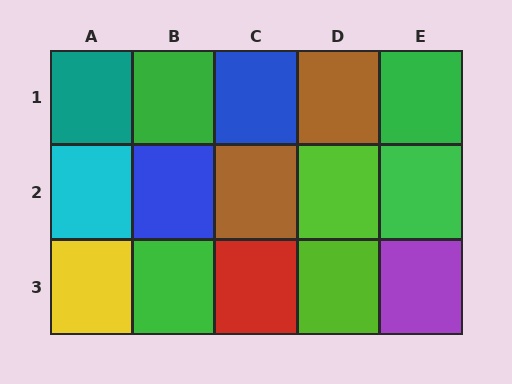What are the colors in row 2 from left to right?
Cyan, blue, brown, lime, green.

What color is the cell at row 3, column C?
Red.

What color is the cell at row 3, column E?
Purple.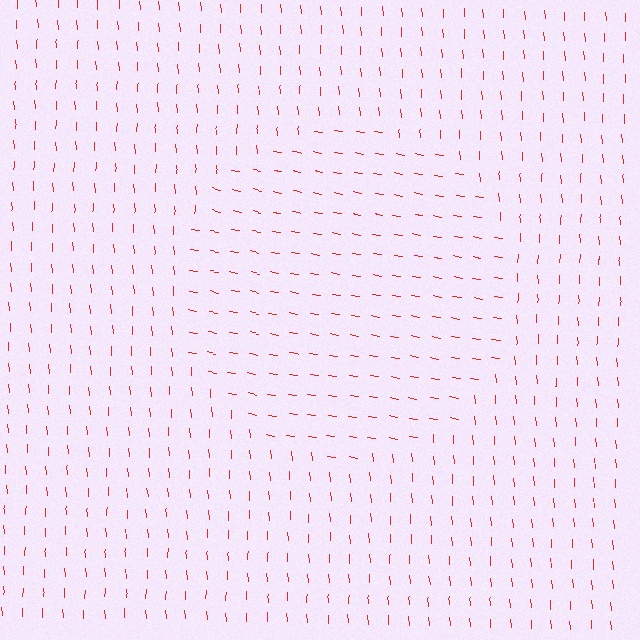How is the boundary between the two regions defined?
The boundary is defined purely by a change in line orientation (approximately 76 degrees difference). All lines are the same color and thickness.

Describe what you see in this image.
The image is filled with small red line segments. A circle region in the image has lines oriented differently from the surrounding lines, creating a visible texture boundary.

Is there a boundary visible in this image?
Yes, there is a texture boundary formed by a change in line orientation.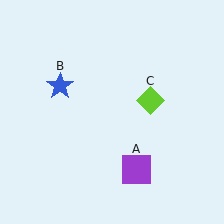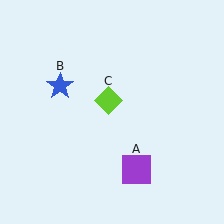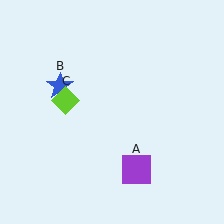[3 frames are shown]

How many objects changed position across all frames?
1 object changed position: lime diamond (object C).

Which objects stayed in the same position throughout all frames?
Purple square (object A) and blue star (object B) remained stationary.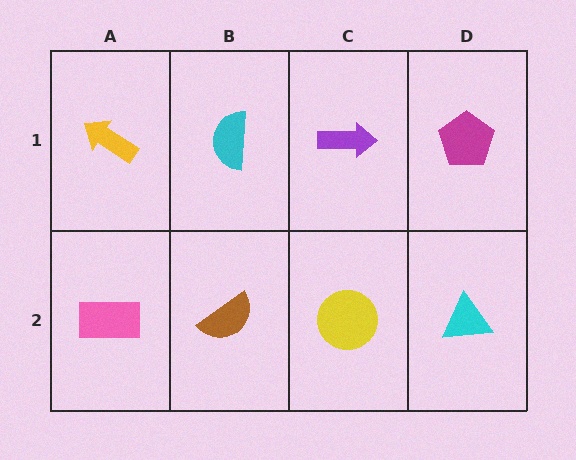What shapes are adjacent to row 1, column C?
A yellow circle (row 2, column C), a cyan semicircle (row 1, column B), a magenta pentagon (row 1, column D).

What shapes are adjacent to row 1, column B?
A brown semicircle (row 2, column B), a yellow arrow (row 1, column A), a purple arrow (row 1, column C).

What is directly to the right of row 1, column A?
A cyan semicircle.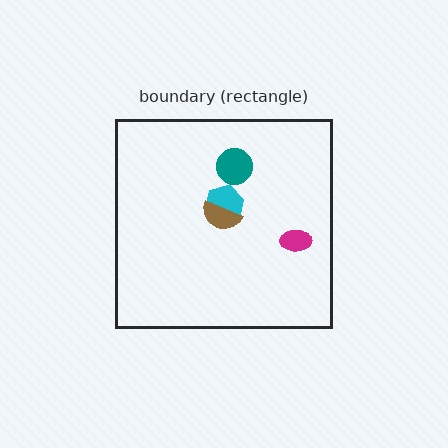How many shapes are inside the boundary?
4 inside, 0 outside.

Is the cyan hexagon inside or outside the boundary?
Inside.